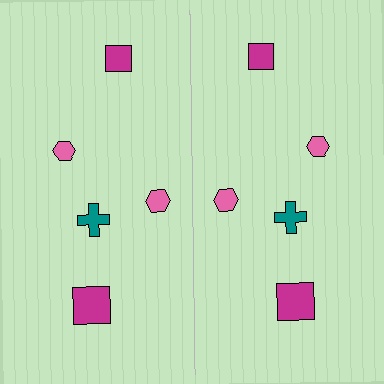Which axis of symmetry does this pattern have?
The pattern has a vertical axis of symmetry running through the center of the image.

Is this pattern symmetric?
Yes, this pattern has bilateral (reflection) symmetry.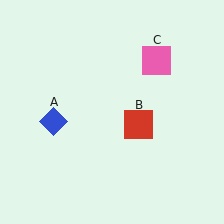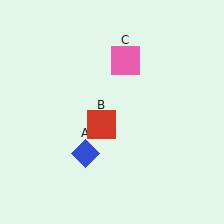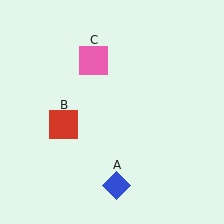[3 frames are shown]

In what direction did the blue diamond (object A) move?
The blue diamond (object A) moved down and to the right.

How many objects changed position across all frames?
3 objects changed position: blue diamond (object A), red square (object B), pink square (object C).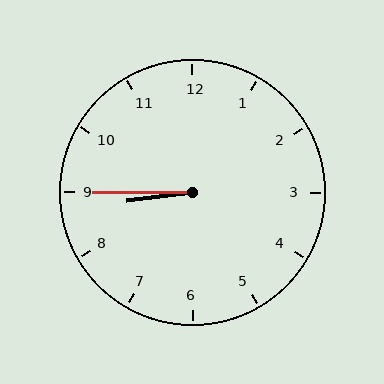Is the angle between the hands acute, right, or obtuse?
It is acute.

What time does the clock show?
8:45.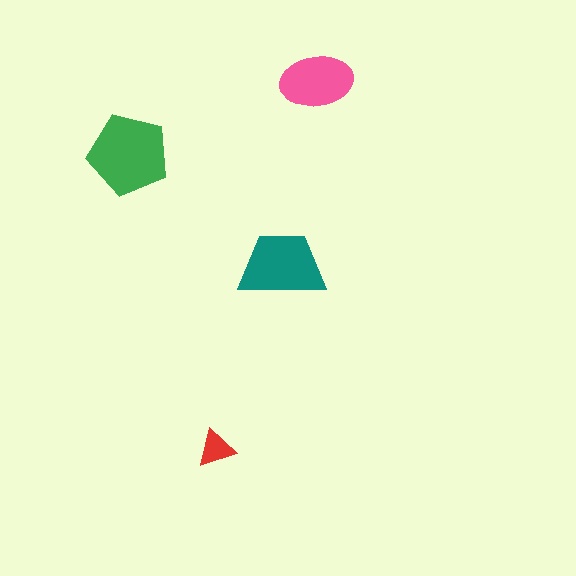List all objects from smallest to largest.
The red triangle, the pink ellipse, the teal trapezoid, the green pentagon.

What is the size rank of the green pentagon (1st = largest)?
1st.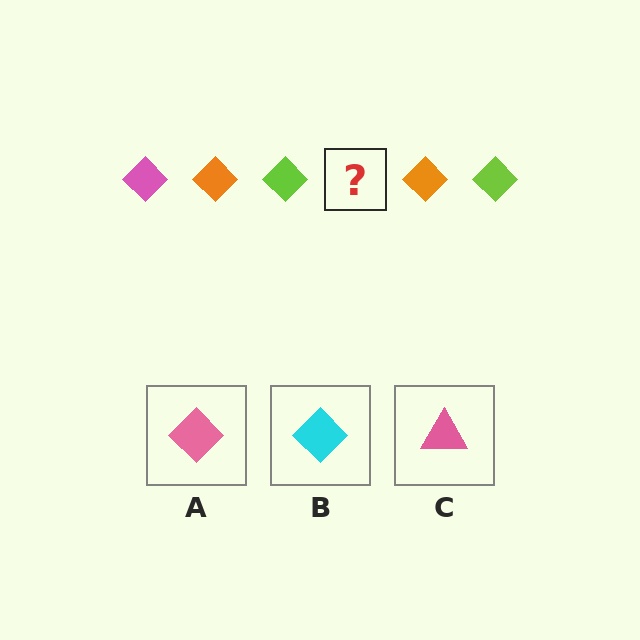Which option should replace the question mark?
Option A.